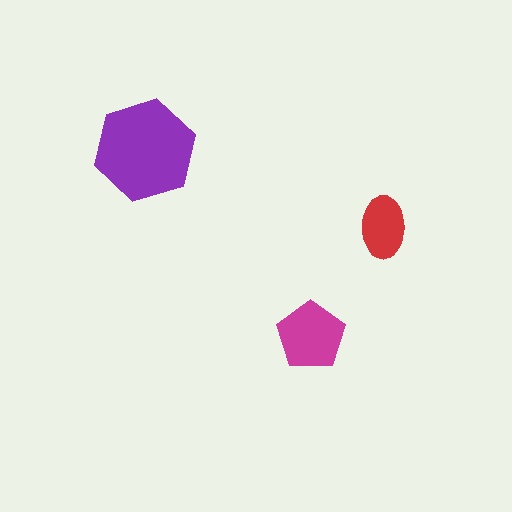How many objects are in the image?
There are 3 objects in the image.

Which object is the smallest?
The red ellipse.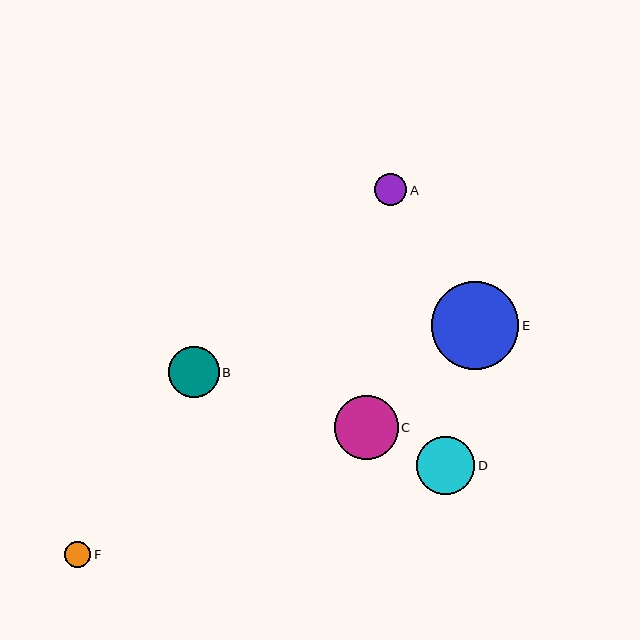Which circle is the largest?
Circle E is the largest with a size of approximately 87 pixels.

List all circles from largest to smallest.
From largest to smallest: E, C, D, B, A, F.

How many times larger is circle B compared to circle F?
Circle B is approximately 2.0 times the size of circle F.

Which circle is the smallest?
Circle F is the smallest with a size of approximately 26 pixels.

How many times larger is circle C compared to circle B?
Circle C is approximately 1.2 times the size of circle B.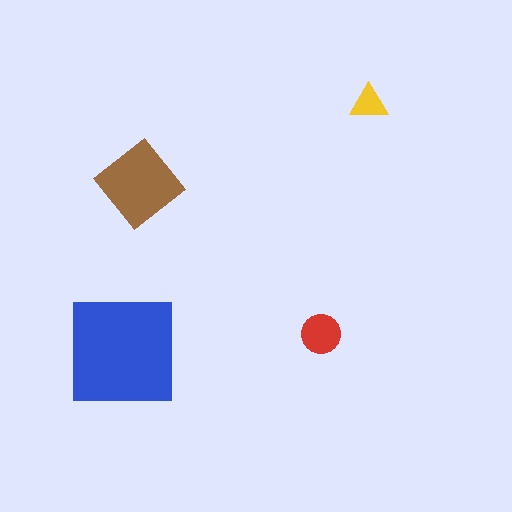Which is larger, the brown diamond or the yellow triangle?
The brown diamond.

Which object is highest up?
The yellow triangle is topmost.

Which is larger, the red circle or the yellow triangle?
The red circle.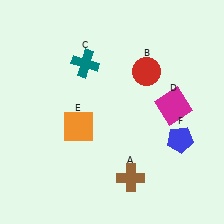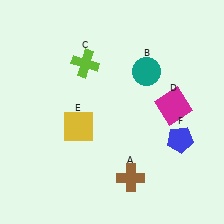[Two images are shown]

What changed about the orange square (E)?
In Image 1, E is orange. In Image 2, it changed to yellow.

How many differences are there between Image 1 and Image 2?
There are 3 differences between the two images.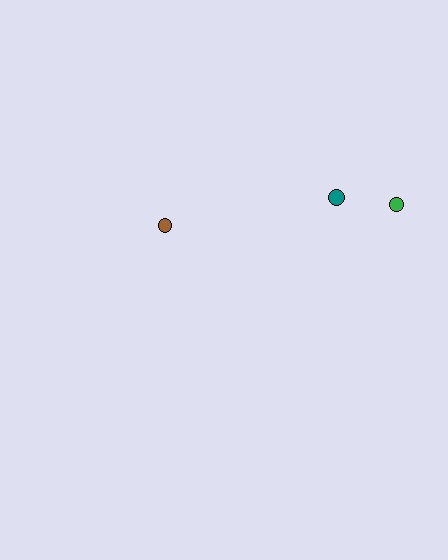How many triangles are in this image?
There are no triangles.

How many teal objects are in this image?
There is 1 teal object.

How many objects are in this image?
There are 3 objects.